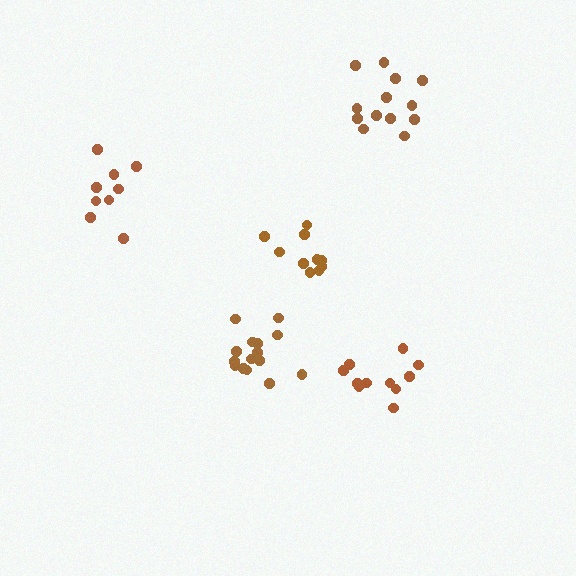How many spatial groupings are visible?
There are 5 spatial groupings.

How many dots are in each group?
Group 1: 9 dots, Group 2: 10 dots, Group 3: 11 dots, Group 4: 15 dots, Group 5: 13 dots (58 total).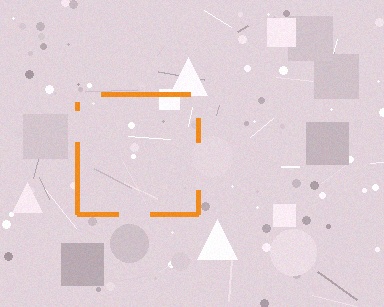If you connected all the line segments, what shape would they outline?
They would outline a square.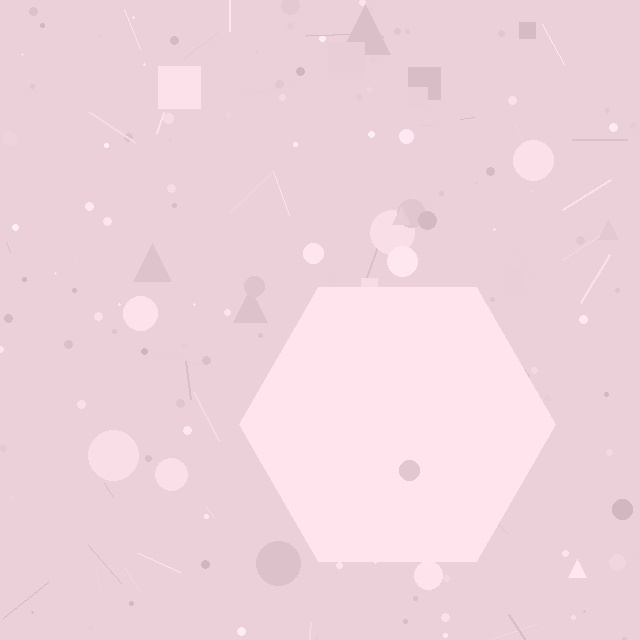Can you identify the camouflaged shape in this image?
The camouflaged shape is a hexagon.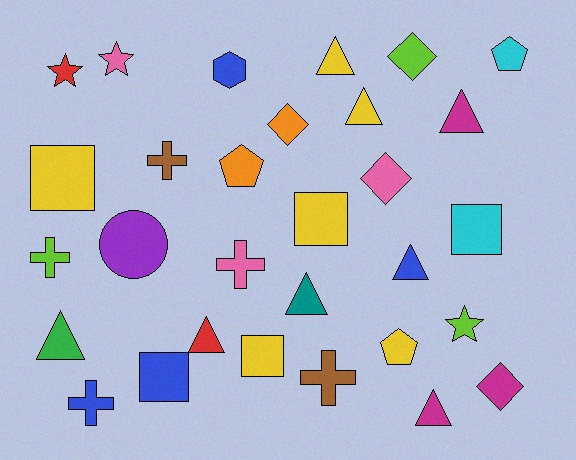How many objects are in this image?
There are 30 objects.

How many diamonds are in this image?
There are 4 diamonds.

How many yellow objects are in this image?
There are 6 yellow objects.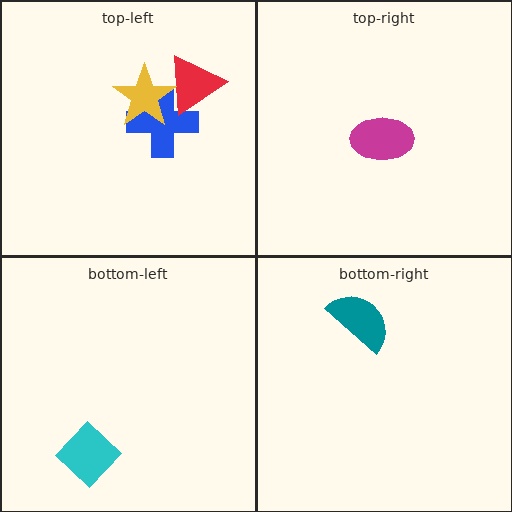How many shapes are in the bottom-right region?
1.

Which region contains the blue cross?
The top-left region.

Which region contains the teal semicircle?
The bottom-right region.